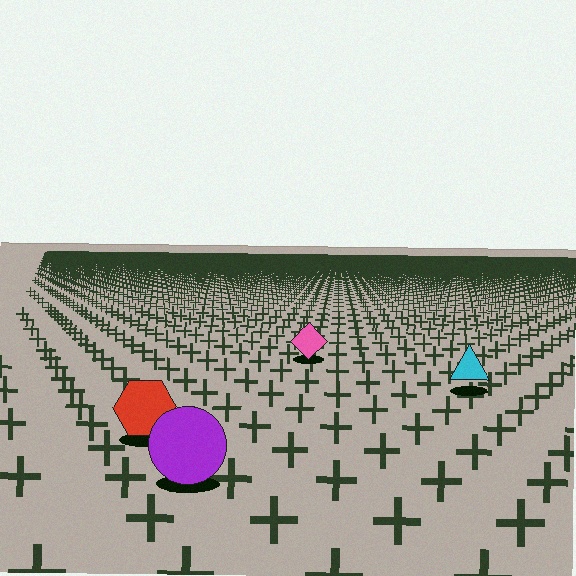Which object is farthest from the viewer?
The pink diamond is farthest from the viewer. It appears smaller and the ground texture around it is denser.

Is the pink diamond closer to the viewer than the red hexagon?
No. The red hexagon is closer — you can tell from the texture gradient: the ground texture is coarser near it.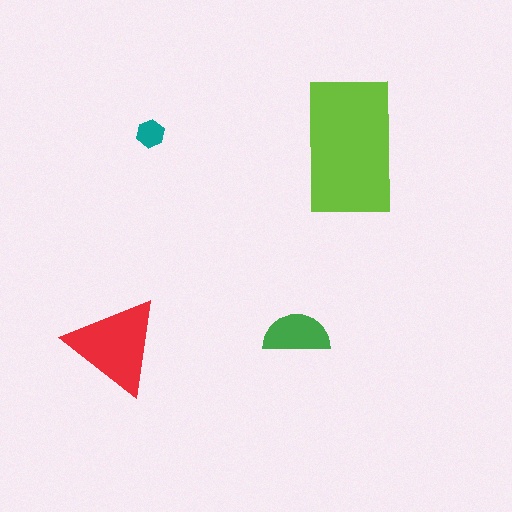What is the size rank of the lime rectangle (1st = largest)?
1st.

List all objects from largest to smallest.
The lime rectangle, the red triangle, the green semicircle, the teal hexagon.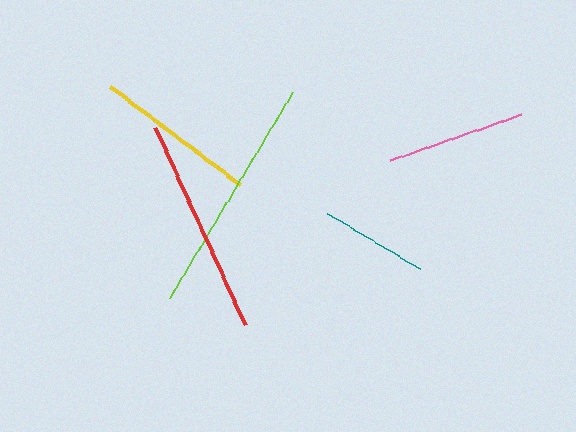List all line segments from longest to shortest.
From longest to shortest: lime, red, yellow, pink, teal.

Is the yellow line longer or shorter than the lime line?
The lime line is longer than the yellow line.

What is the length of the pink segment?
The pink segment is approximately 139 pixels long.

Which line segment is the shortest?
The teal line is the shortest at approximately 109 pixels.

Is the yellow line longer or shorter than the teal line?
The yellow line is longer than the teal line.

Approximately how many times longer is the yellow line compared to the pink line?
The yellow line is approximately 1.2 times the length of the pink line.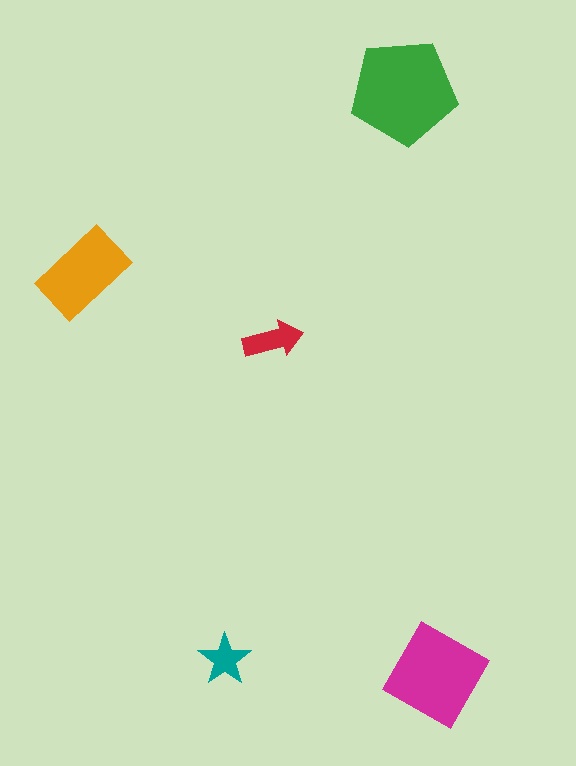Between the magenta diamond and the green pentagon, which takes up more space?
The green pentagon.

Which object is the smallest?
The teal star.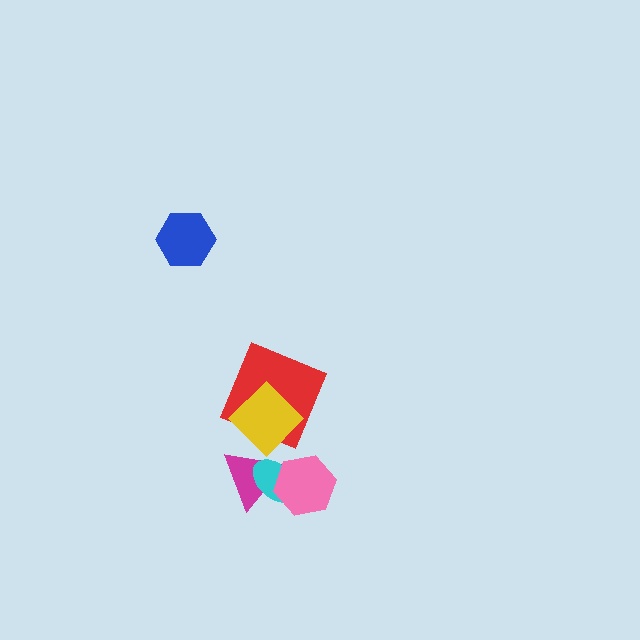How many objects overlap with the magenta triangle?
3 objects overlap with the magenta triangle.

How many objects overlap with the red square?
1 object overlaps with the red square.